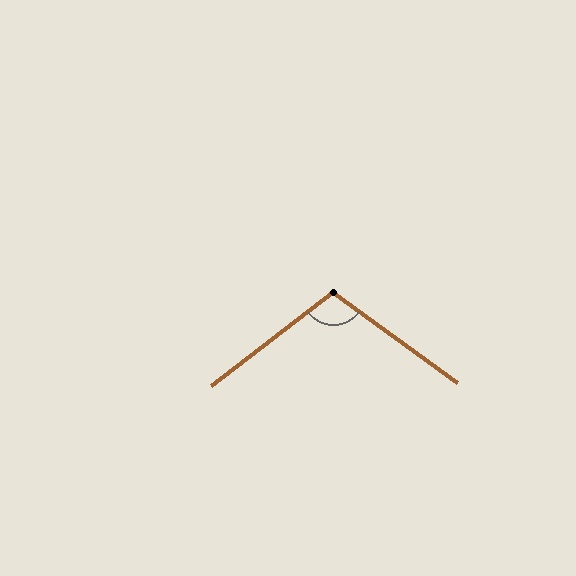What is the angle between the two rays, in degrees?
Approximately 107 degrees.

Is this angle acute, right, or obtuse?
It is obtuse.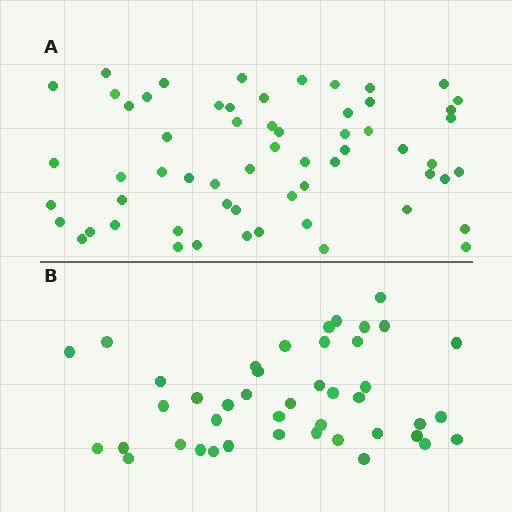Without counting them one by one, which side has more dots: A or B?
Region A (the top region) has more dots.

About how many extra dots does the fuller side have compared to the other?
Region A has approximately 15 more dots than region B.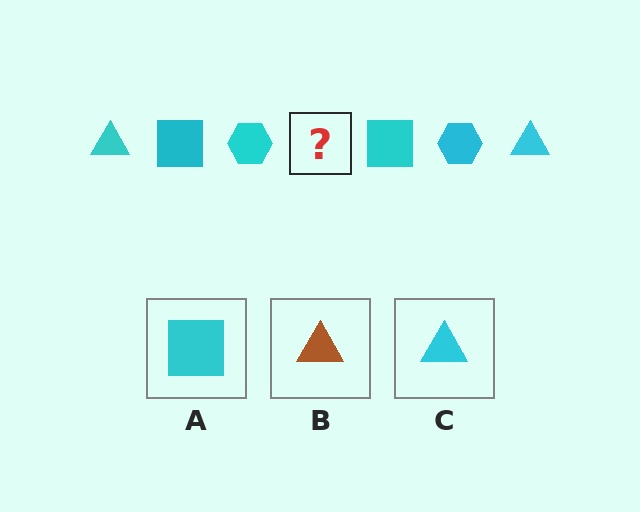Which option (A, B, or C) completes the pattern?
C.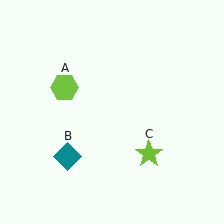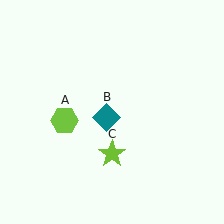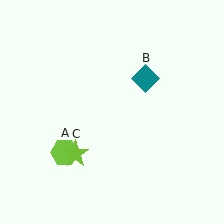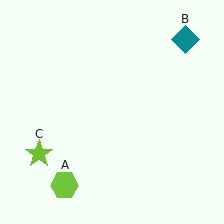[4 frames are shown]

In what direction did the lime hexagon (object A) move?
The lime hexagon (object A) moved down.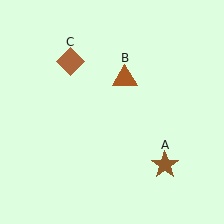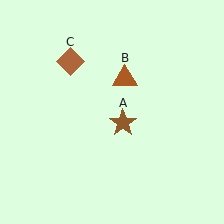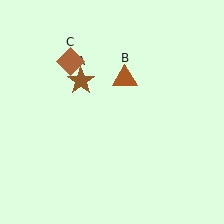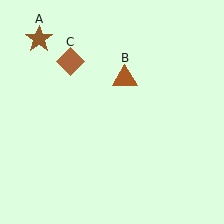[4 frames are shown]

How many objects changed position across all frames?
1 object changed position: brown star (object A).